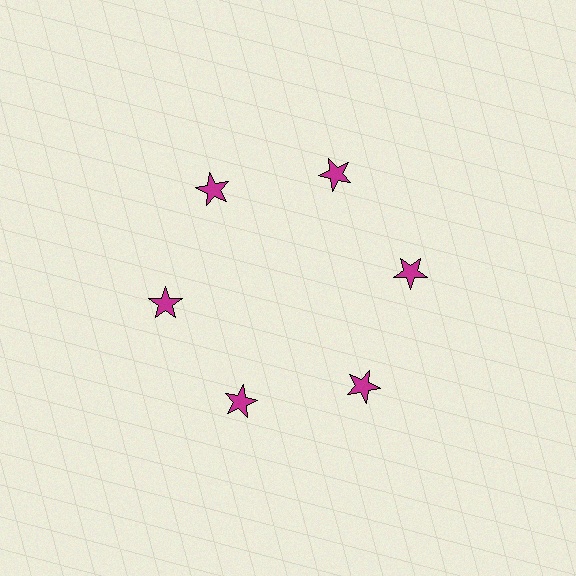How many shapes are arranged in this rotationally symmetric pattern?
There are 6 shapes, arranged in 6 groups of 1.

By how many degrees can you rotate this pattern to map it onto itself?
The pattern maps onto itself every 60 degrees of rotation.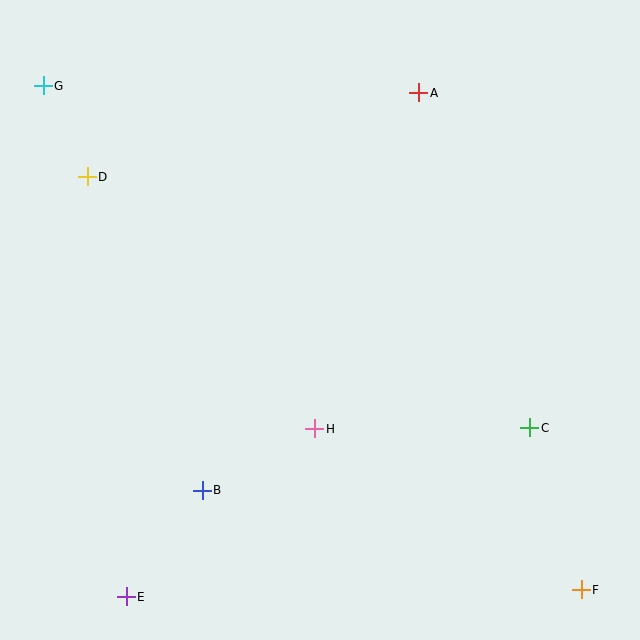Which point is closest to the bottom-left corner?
Point E is closest to the bottom-left corner.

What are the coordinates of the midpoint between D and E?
The midpoint between D and E is at (107, 387).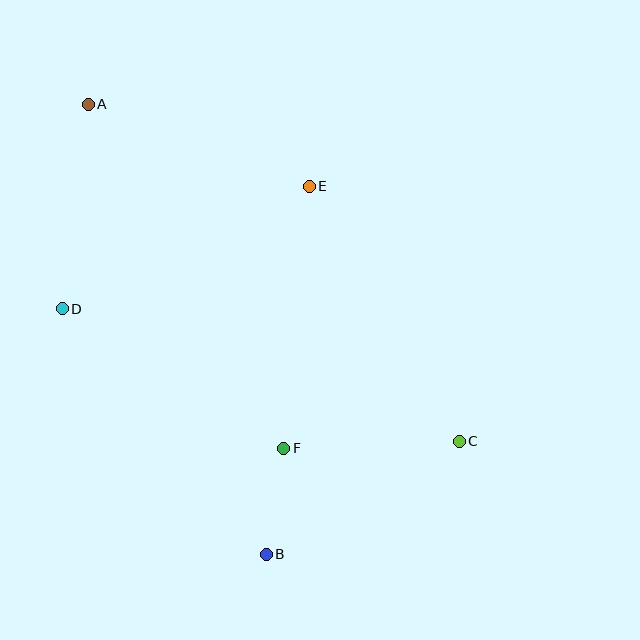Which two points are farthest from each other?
Points A and C are farthest from each other.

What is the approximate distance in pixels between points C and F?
The distance between C and F is approximately 176 pixels.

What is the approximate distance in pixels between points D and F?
The distance between D and F is approximately 261 pixels.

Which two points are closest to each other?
Points B and F are closest to each other.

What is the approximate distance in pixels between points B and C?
The distance between B and C is approximately 224 pixels.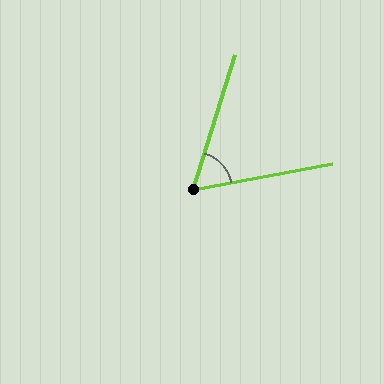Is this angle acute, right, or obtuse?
It is acute.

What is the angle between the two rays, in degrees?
Approximately 62 degrees.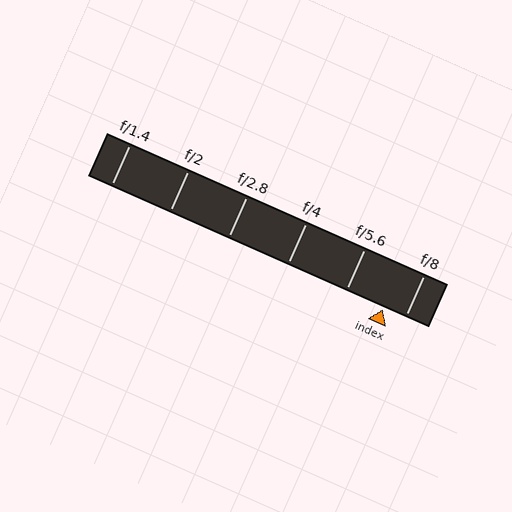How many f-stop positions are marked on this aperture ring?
There are 6 f-stop positions marked.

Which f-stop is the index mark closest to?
The index mark is closest to f/8.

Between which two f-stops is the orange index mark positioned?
The index mark is between f/5.6 and f/8.